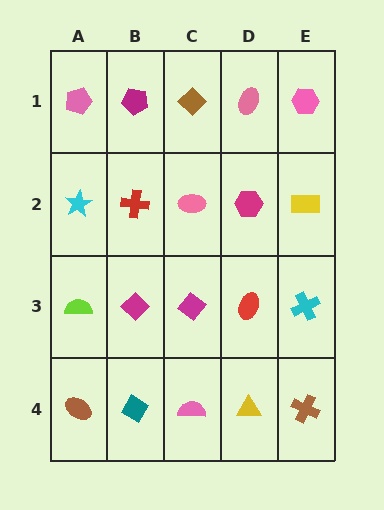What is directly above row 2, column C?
A brown diamond.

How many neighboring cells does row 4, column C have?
3.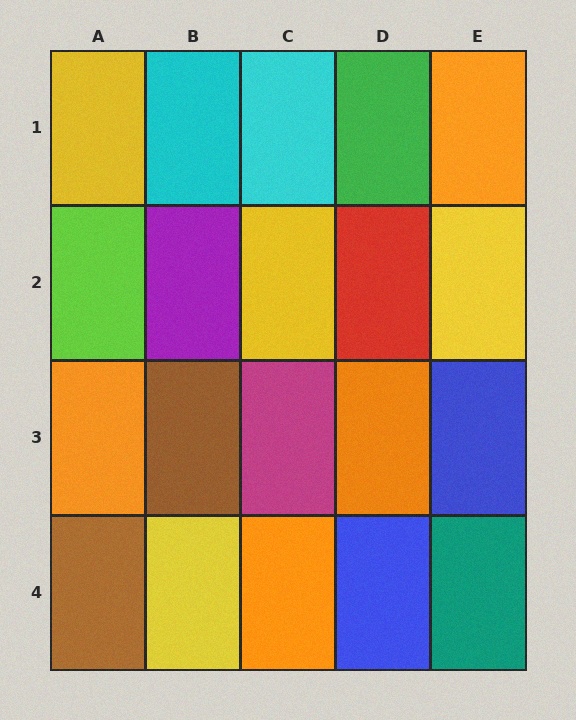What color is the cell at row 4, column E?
Teal.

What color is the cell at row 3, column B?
Brown.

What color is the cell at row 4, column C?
Orange.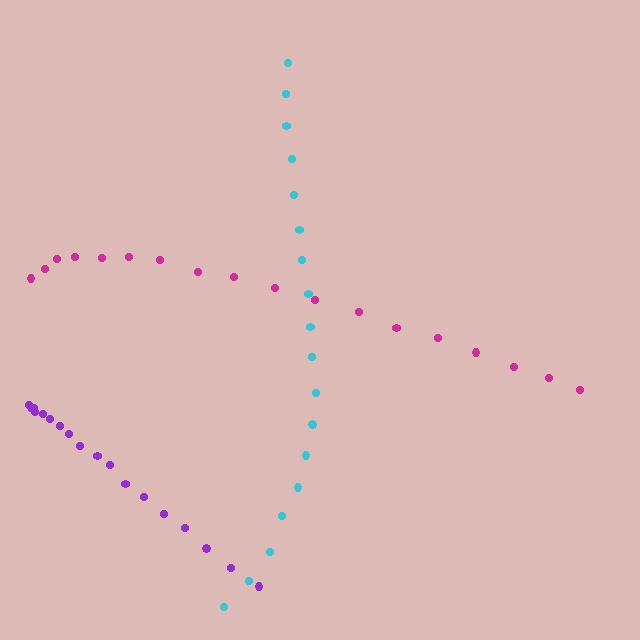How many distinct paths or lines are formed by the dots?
There are 3 distinct paths.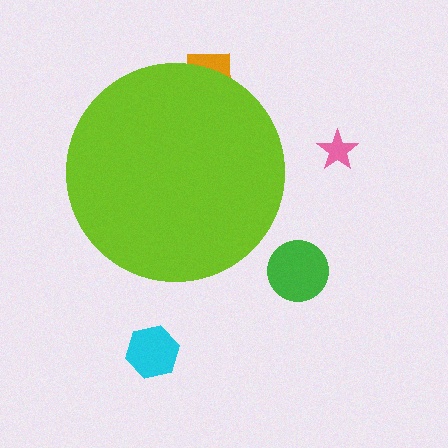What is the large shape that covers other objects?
A lime circle.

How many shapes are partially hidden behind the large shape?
1 shape is partially hidden.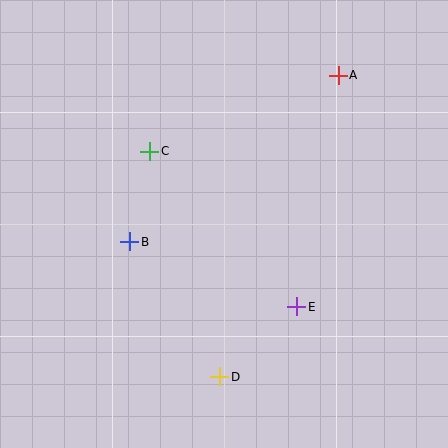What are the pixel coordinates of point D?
Point D is at (220, 377).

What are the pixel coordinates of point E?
Point E is at (297, 307).